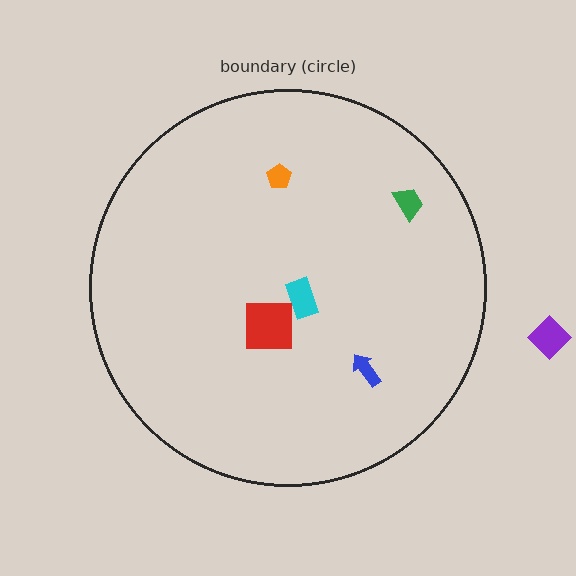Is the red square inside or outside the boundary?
Inside.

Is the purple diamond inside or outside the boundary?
Outside.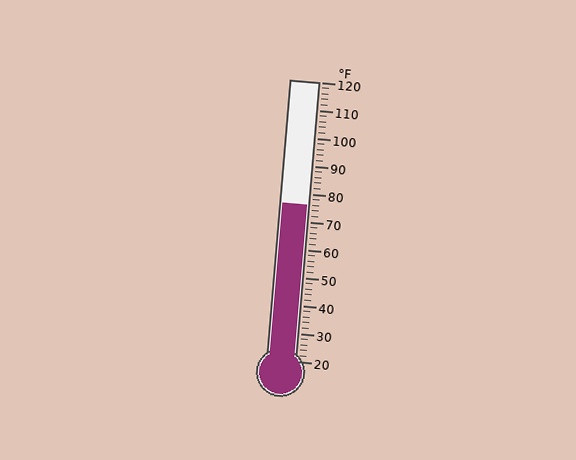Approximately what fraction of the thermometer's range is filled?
The thermometer is filled to approximately 55% of its range.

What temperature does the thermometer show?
The thermometer shows approximately 76°F.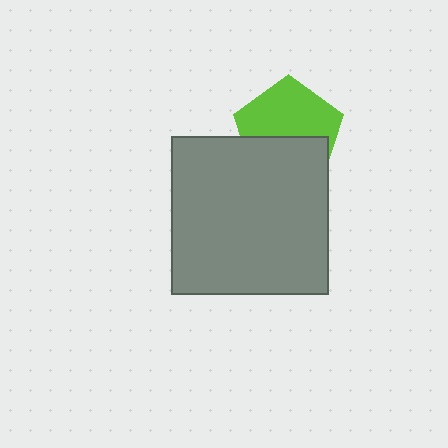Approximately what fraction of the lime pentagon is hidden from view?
Roughly 44% of the lime pentagon is hidden behind the gray square.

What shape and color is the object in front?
The object in front is a gray square.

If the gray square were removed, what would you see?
You would see the complete lime pentagon.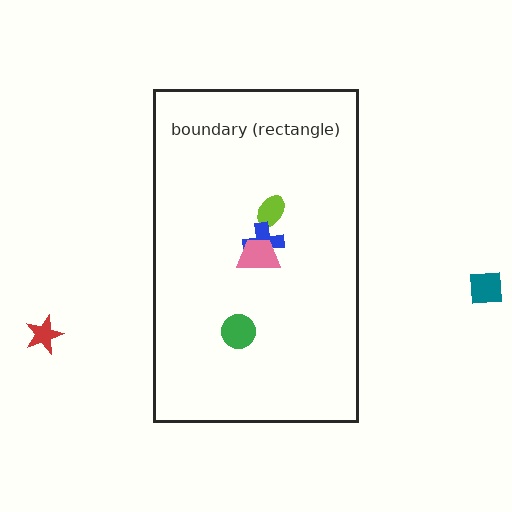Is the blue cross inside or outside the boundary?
Inside.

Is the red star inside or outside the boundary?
Outside.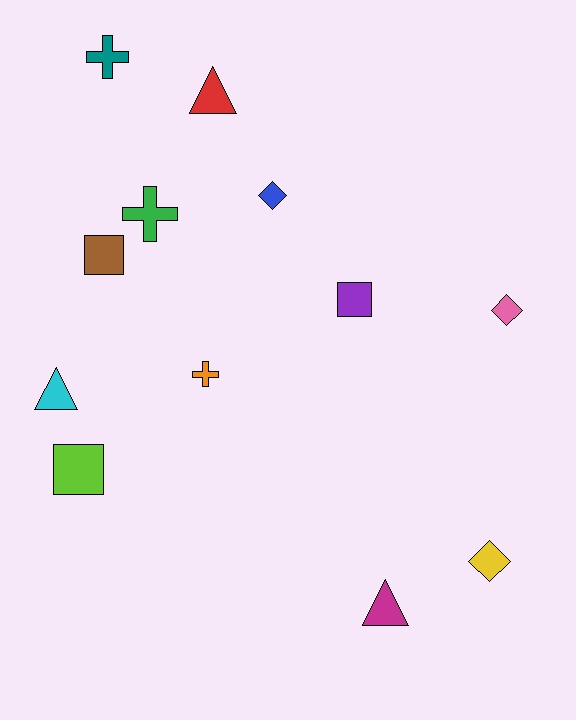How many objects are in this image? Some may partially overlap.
There are 12 objects.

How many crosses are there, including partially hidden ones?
There are 3 crosses.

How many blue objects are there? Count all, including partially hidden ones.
There is 1 blue object.